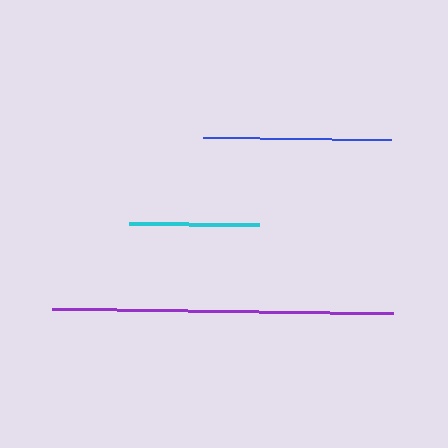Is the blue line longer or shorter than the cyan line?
The blue line is longer than the cyan line.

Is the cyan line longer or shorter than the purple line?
The purple line is longer than the cyan line.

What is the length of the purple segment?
The purple segment is approximately 341 pixels long.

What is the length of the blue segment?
The blue segment is approximately 188 pixels long.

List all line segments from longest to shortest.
From longest to shortest: purple, blue, cyan.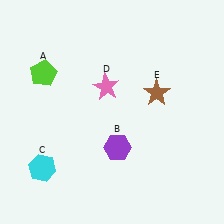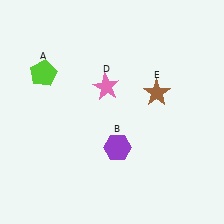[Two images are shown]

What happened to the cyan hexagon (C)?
The cyan hexagon (C) was removed in Image 2. It was in the bottom-left area of Image 1.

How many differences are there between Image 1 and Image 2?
There is 1 difference between the two images.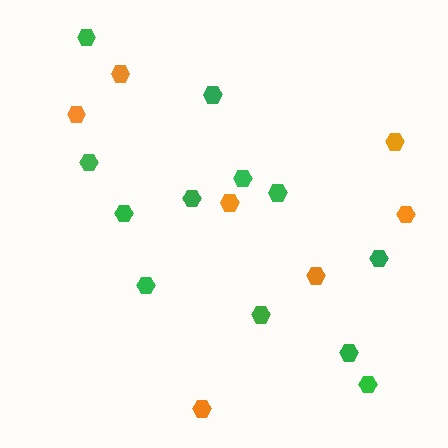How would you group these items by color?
There are 2 groups: one group of green hexagons (12) and one group of orange hexagons (7).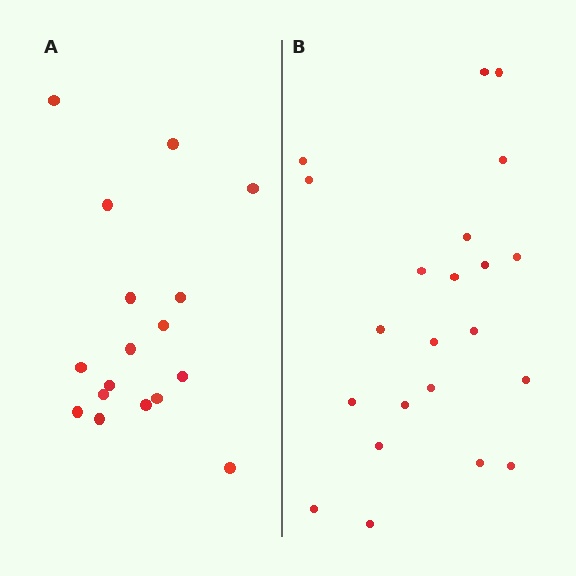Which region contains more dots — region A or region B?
Region B (the right region) has more dots.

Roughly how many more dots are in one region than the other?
Region B has about 5 more dots than region A.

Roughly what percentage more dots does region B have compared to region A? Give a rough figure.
About 30% more.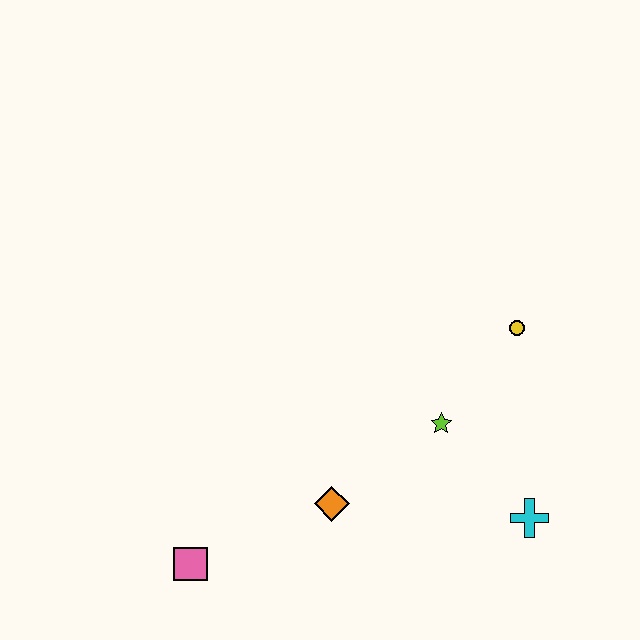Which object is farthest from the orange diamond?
The yellow circle is farthest from the orange diamond.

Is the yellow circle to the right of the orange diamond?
Yes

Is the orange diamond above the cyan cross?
Yes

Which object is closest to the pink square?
The orange diamond is closest to the pink square.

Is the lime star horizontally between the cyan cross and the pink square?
Yes